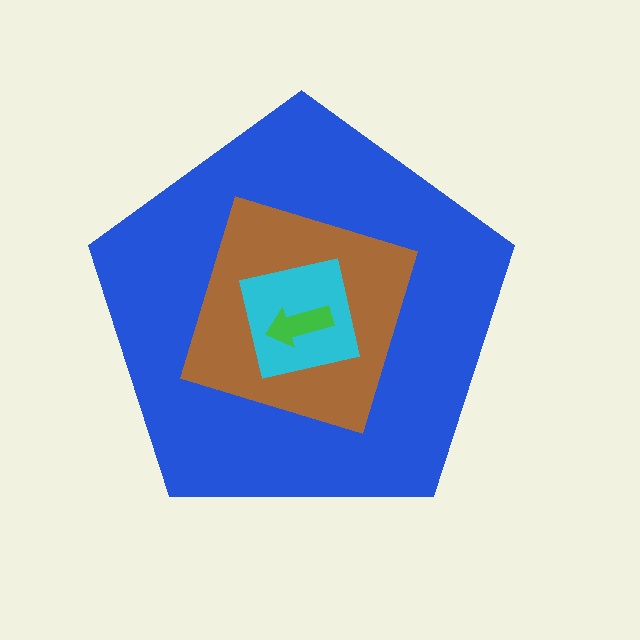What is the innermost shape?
The green arrow.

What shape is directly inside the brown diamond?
The cyan square.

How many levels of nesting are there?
4.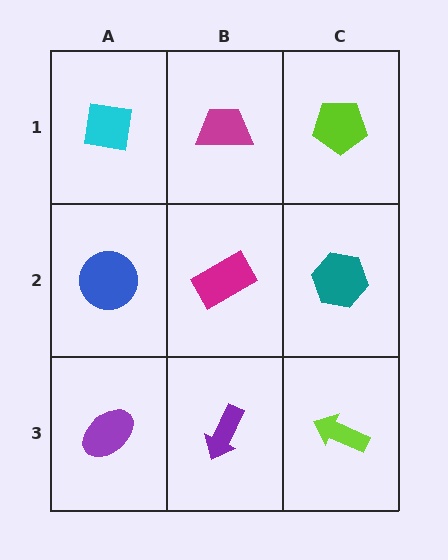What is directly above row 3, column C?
A teal hexagon.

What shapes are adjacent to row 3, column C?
A teal hexagon (row 2, column C), a purple arrow (row 3, column B).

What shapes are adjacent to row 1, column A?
A blue circle (row 2, column A), a magenta trapezoid (row 1, column B).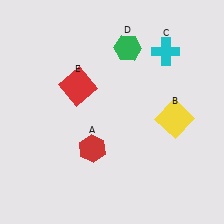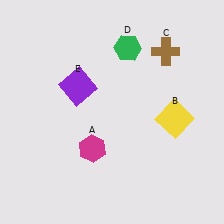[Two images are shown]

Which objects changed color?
A changed from red to magenta. C changed from cyan to brown. E changed from red to purple.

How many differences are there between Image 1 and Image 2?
There are 3 differences between the two images.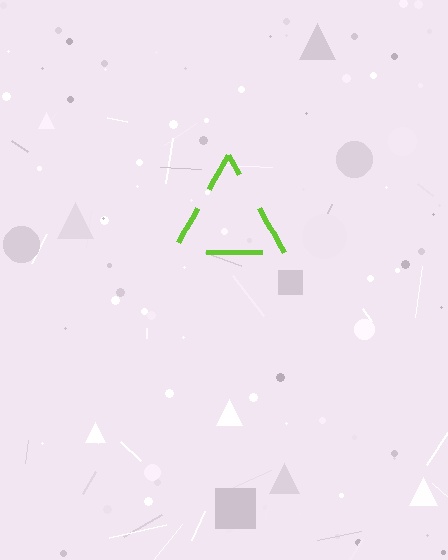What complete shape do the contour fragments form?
The contour fragments form a triangle.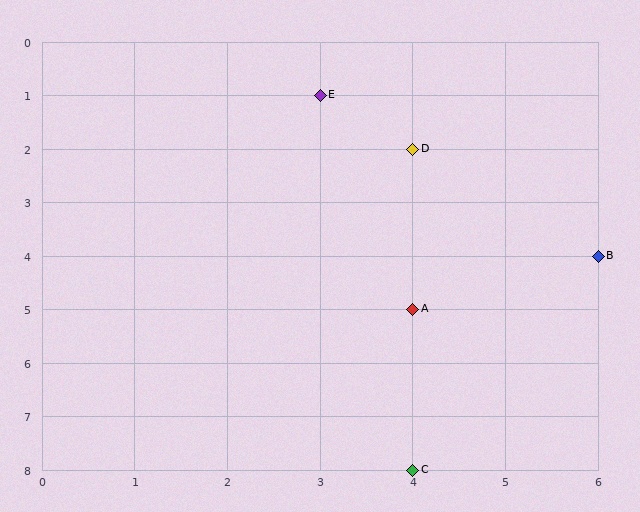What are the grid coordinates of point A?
Point A is at grid coordinates (4, 5).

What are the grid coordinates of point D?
Point D is at grid coordinates (4, 2).